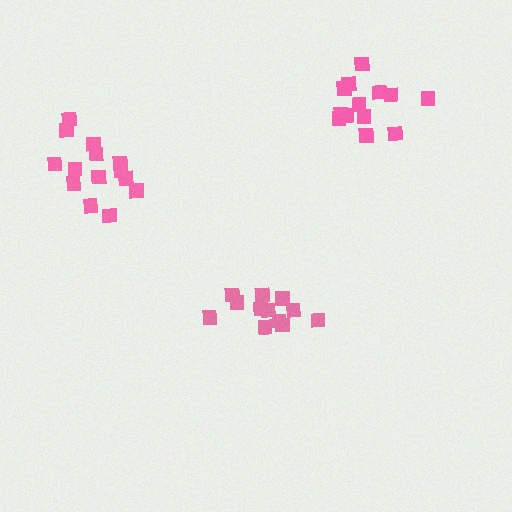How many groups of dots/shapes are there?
There are 3 groups.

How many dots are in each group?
Group 1: 13 dots, Group 2: 12 dots, Group 3: 14 dots (39 total).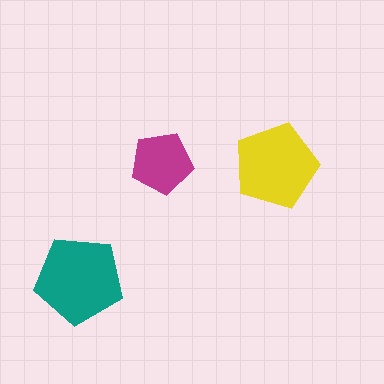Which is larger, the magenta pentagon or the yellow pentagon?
The yellow one.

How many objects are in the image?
There are 3 objects in the image.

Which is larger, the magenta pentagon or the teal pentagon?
The teal one.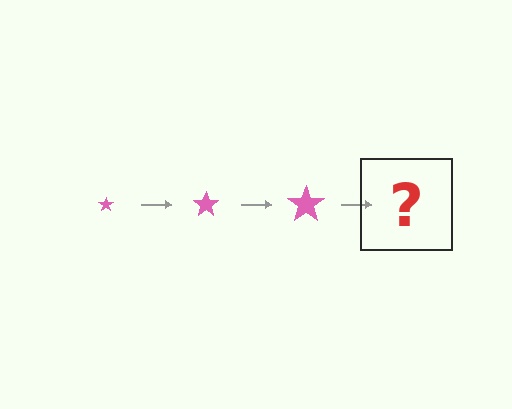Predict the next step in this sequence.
The next step is a pink star, larger than the previous one.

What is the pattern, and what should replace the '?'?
The pattern is that the star gets progressively larger each step. The '?' should be a pink star, larger than the previous one.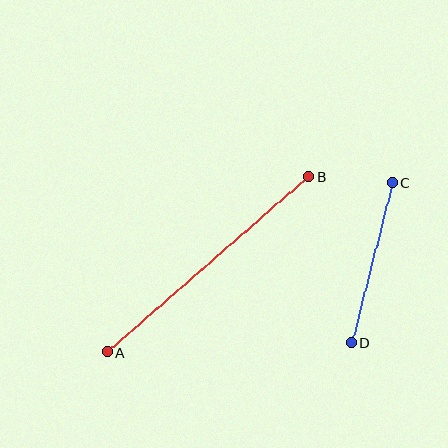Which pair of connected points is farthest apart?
Points A and B are farthest apart.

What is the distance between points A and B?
The distance is approximately 267 pixels.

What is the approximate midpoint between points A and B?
The midpoint is at approximately (208, 264) pixels.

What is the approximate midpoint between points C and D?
The midpoint is at approximately (372, 263) pixels.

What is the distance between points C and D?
The distance is approximately 166 pixels.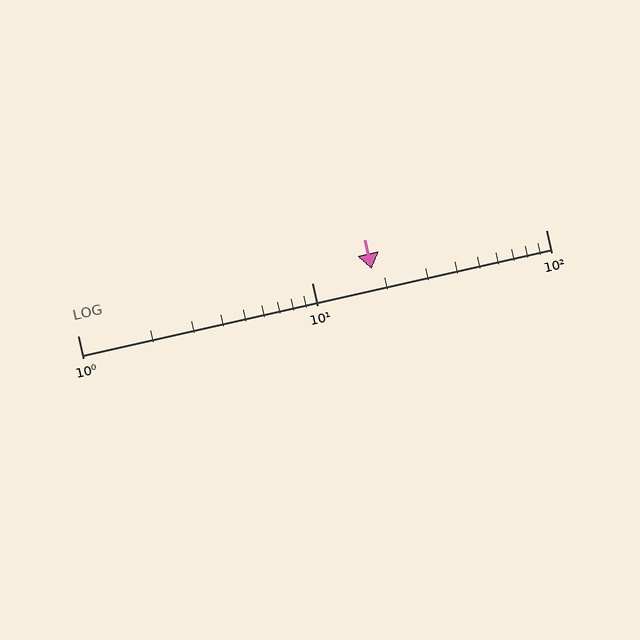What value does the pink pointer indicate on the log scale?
The pointer indicates approximately 18.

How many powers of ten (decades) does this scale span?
The scale spans 2 decades, from 1 to 100.